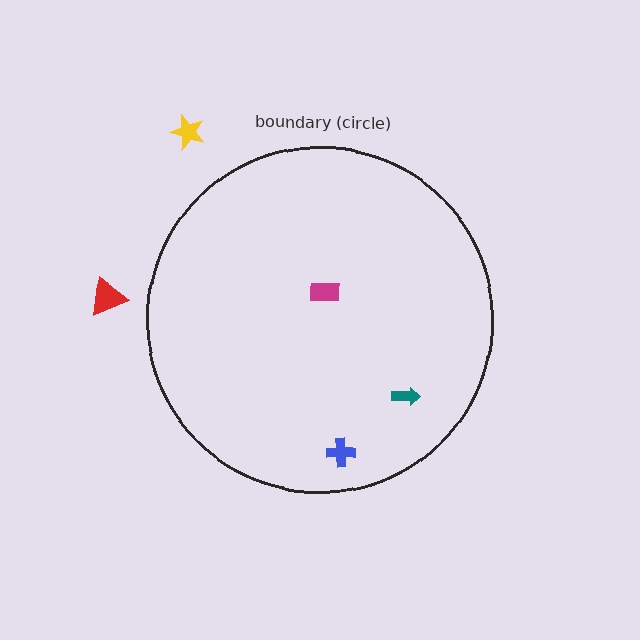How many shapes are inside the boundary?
3 inside, 2 outside.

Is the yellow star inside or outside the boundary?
Outside.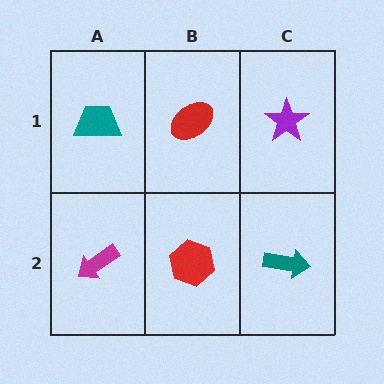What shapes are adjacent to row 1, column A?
A magenta arrow (row 2, column A), a red ellipse (row 1, column B).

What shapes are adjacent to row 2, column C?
A purple star (row 1, column C), a red hexagon (row 2, column B).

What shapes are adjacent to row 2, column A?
A teal trapezoid (row 1, column A), a red hexagon (row 2, column B).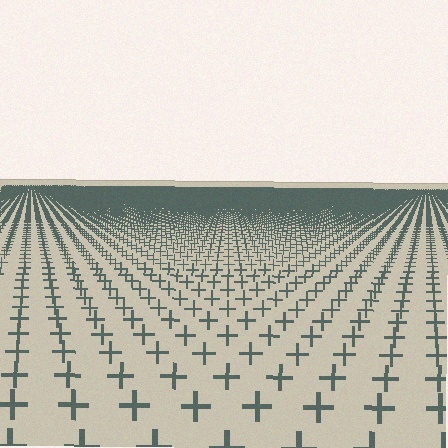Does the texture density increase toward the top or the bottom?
Density increases toward the top.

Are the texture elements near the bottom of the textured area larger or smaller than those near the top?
Larger. Near the bottom, elements are closer to the viewer and appear at a bigger on-screen size.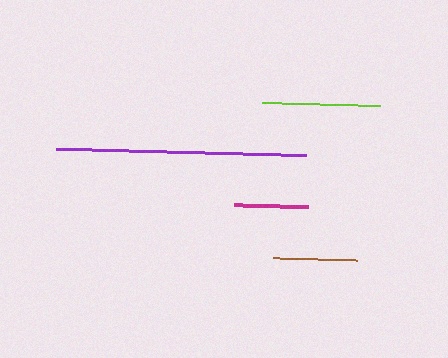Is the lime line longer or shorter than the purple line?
The purple line is longer than the lime line.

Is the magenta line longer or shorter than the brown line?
The brown line is longer than the magenta line.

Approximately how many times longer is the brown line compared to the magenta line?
The brown line is approximately 1.1 times the length of the magenta line.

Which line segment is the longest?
The purple line is the longest at approximately 250 pixels.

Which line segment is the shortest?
The magenta line is the shortest at approximately 74 pixels.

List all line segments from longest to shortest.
From longest to shortest: purple, lime, brown, magenta.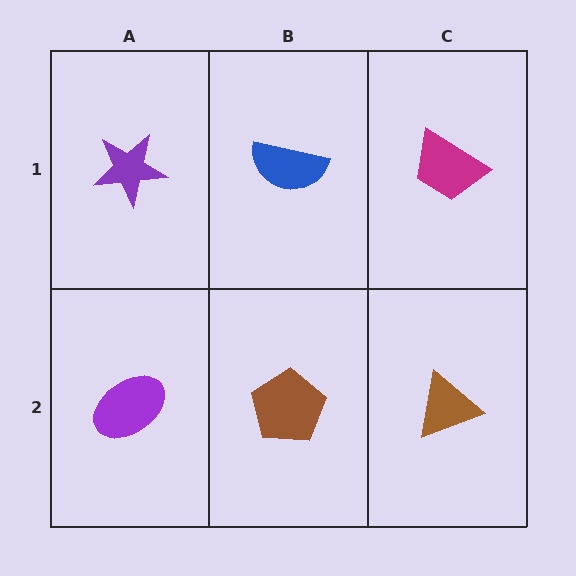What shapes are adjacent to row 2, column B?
A blue semicircle (row 1, column B), a purple ellipse (row 2, column A), a brown triangle (row 2, column C).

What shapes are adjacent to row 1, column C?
A brown triangle (row 2, column C), a blue semicircle (row 1, column B).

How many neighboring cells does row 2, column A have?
2.